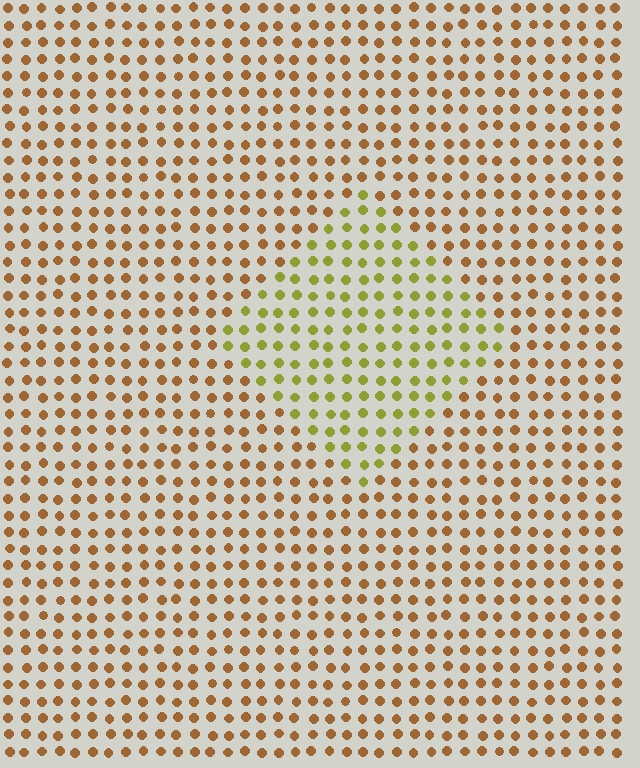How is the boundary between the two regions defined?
The boundary is defined purely by a slight shift in hue (about 39 degrees). Spacing, size, and orientation are identical on both sides.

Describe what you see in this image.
The image is filled with small brown elements in a uniform arrangement. A diamond-shaped region is visible where the elements are tinted to a slightly different hue, forming a subtle color boundary.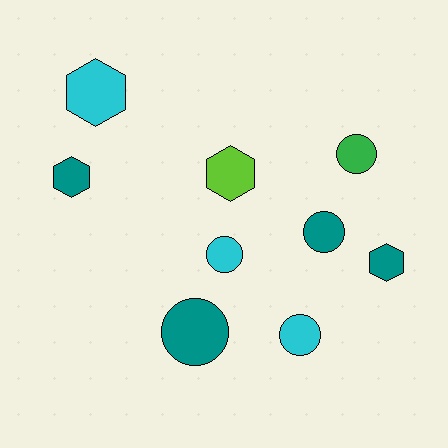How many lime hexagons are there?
There is 1 lime hexagon.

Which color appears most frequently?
Teal, with 4 objects.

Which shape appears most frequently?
Circle, with 5 objects.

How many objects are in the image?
There are 9 objects.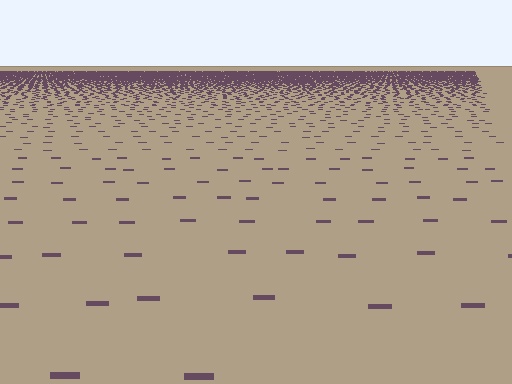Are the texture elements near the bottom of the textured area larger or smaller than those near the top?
Larger. Near the bottom, elements are closer to the viewer and appear at a bigger on-screen size.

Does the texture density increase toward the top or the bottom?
Density increases toward the top.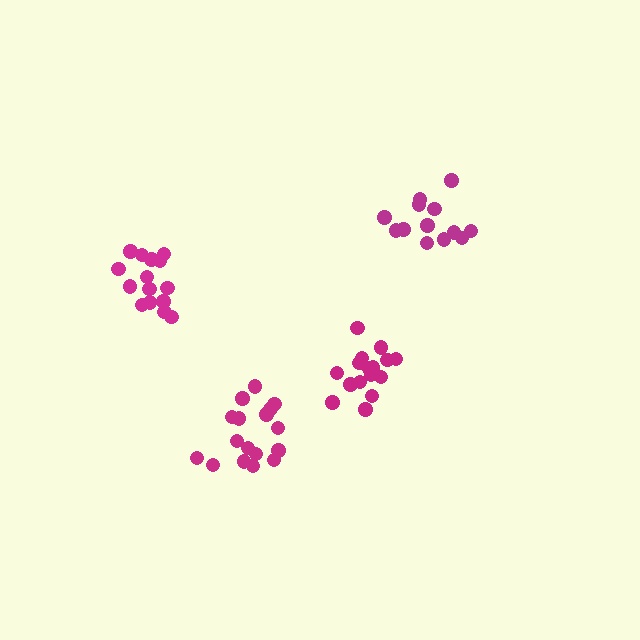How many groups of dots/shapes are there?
There are 4 groups.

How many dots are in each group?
Group 1: 17 dots, Group 2: 13 dots, Group 3: 15 dots, Group 4: 16 dots (61 total).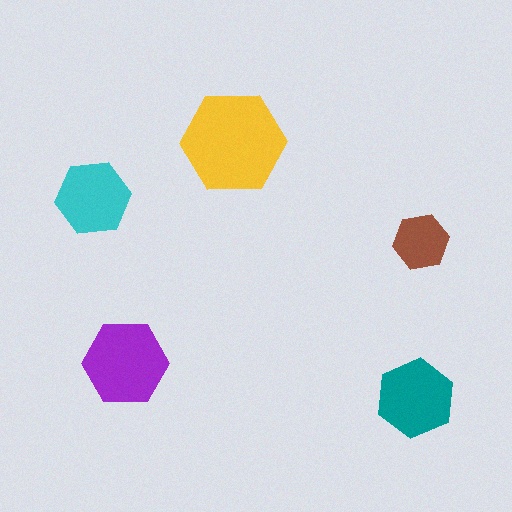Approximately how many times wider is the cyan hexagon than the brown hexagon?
About 1.5 times wider.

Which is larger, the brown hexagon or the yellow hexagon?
The yellow one.